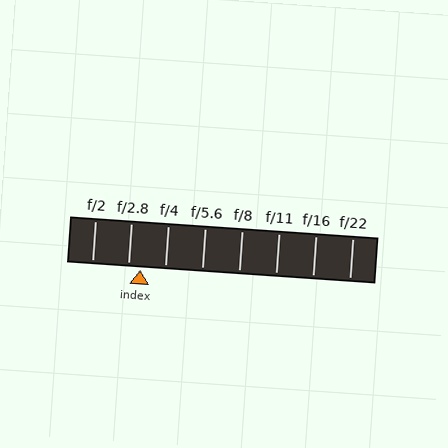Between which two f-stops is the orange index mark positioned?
The index mark is between f/2.8 and f/4.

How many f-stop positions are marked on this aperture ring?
There are 8 f-stop positions marked.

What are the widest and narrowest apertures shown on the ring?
The widest aperture shown is f/2 and the narrowest is f/22.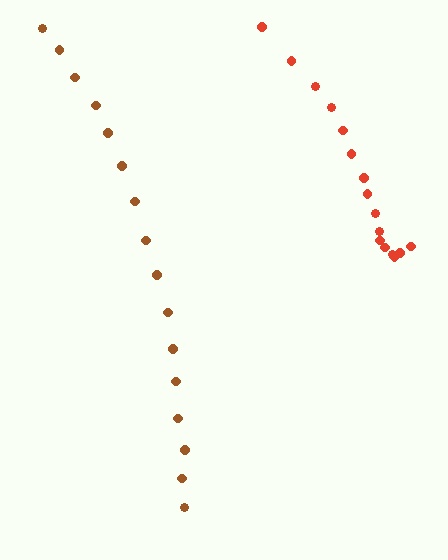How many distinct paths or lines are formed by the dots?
There are 2 distinct paths.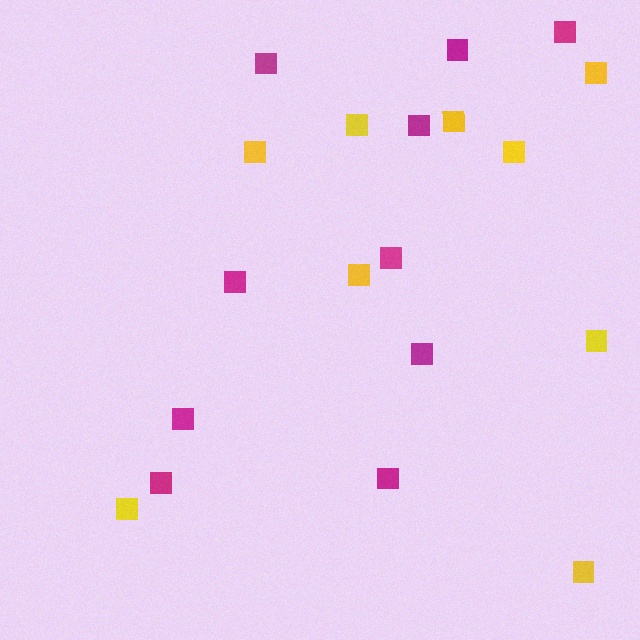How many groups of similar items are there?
There are 2 groups: one group of yellow squares (9) and one group of magenta squares (10).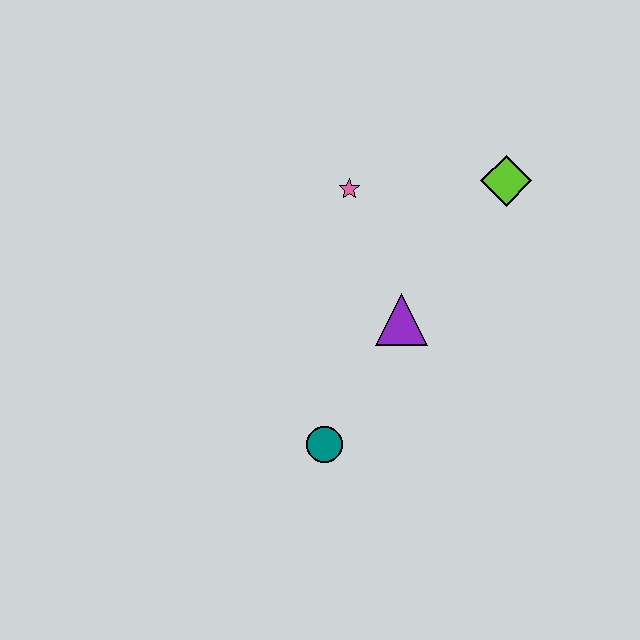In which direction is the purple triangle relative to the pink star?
The purple triangle is below the pink star.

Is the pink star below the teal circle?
No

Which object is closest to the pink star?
The purple triangle is closest to the pink star.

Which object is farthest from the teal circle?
The lime diamond is farthest from the teal circle.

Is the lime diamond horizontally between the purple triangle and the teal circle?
No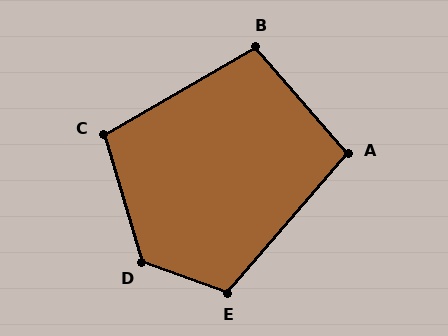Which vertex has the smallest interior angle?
A, at approximately 98 degrees.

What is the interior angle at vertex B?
Approximately 101 degrees (obtuse).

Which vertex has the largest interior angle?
D, at approximately 126 degrees.